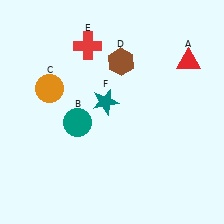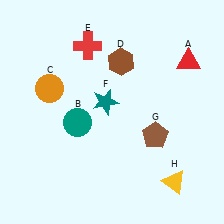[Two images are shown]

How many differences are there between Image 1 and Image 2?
There are 2 differences between the two images.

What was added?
A brown pentagon (G), a yellow triangle (H) were added in Image 2.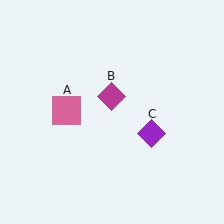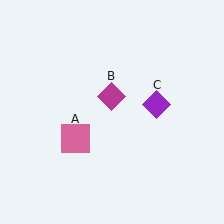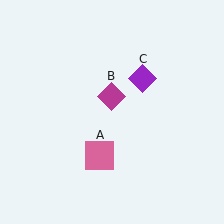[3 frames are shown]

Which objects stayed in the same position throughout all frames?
Magenta diamond (object B) remained stationary.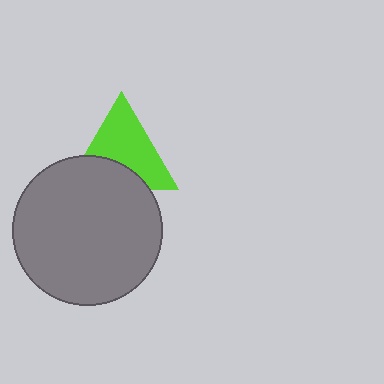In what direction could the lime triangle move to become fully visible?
The lime triangle could move up. That would shift it out from behind the gray circle entirely.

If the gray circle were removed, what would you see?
You would see the complete lime triangle.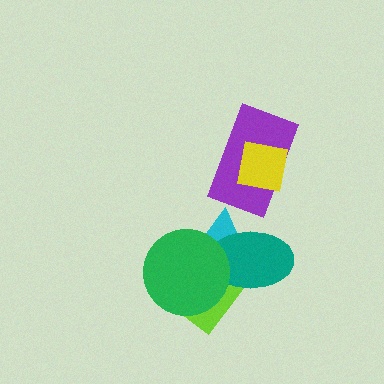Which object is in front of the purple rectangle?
The yellow square is in front of the purple rectangle.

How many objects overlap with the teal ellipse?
3 objects overlap with the teal ellipse.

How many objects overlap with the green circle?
3 objects overlap with the green circle.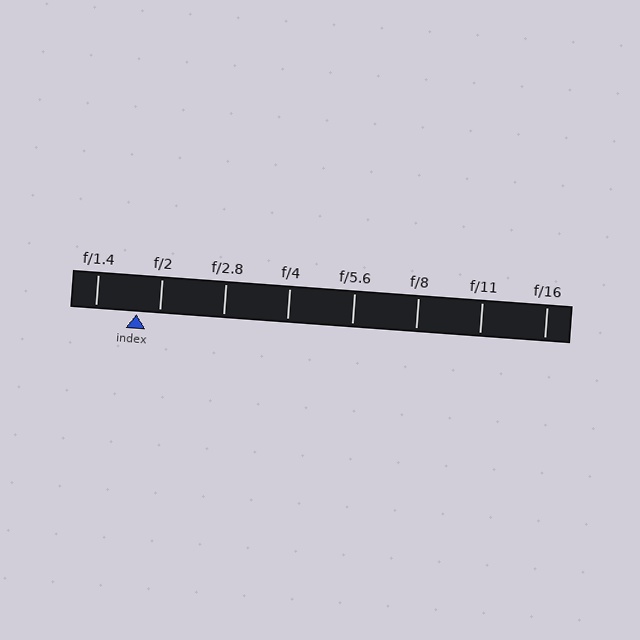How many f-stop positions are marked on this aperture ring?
There are 8 f-stop positions marked.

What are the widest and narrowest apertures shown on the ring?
The widest aperture shown is f/1.4 and the narrowest is f/16.